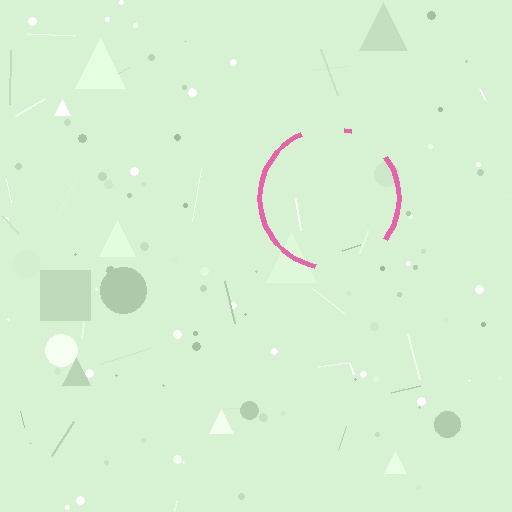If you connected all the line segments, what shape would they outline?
They would outline a circle.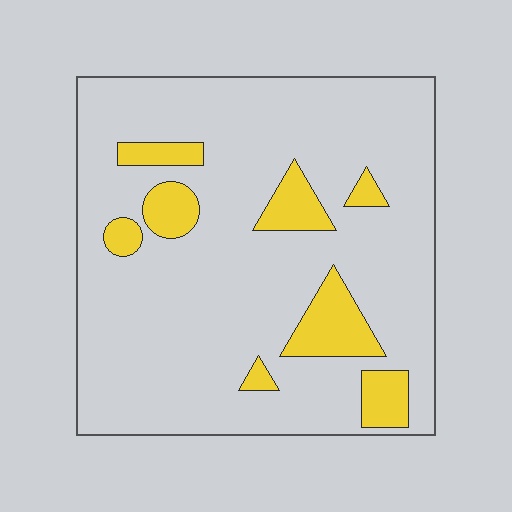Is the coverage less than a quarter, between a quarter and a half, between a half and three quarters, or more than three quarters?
Less than a quarter.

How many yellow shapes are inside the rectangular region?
8.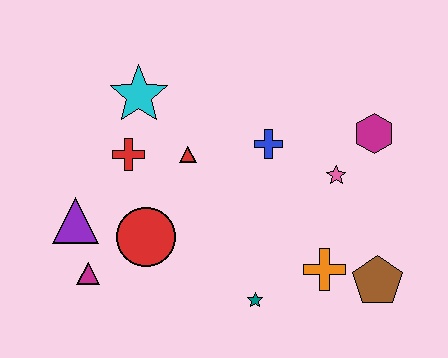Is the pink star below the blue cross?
Yes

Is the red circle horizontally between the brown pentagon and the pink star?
No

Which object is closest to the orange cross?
The brown pentagon is closest to the orange cross.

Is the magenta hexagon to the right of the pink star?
Yes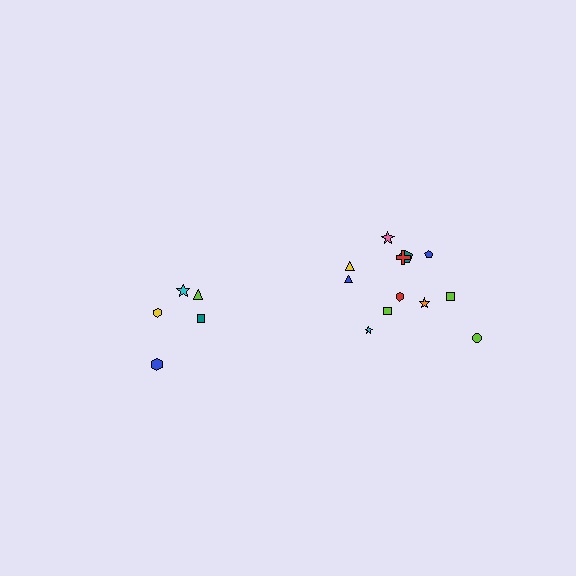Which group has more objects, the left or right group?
The right group.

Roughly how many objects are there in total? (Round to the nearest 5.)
Roughly 15 objects in total.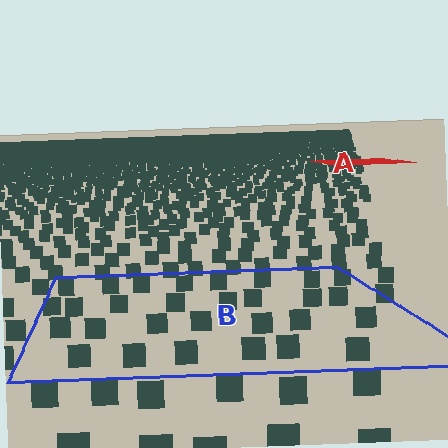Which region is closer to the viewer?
Region B is closer. The texture elements there are larger and more spread out.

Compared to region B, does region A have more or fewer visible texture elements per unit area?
Region A has more texture elements per unit area — they are packed more densely because it is farther away.